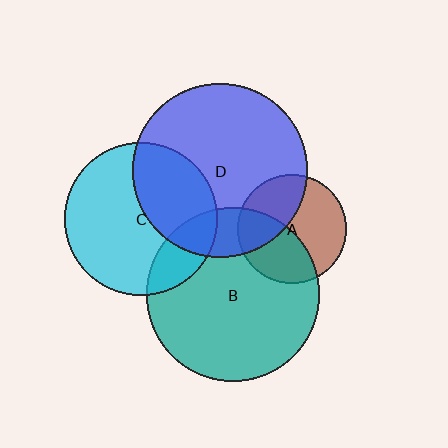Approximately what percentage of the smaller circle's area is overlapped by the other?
Approximately 35%.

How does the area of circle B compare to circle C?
Approximately 1.3 times.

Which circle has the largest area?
Circle D (blue).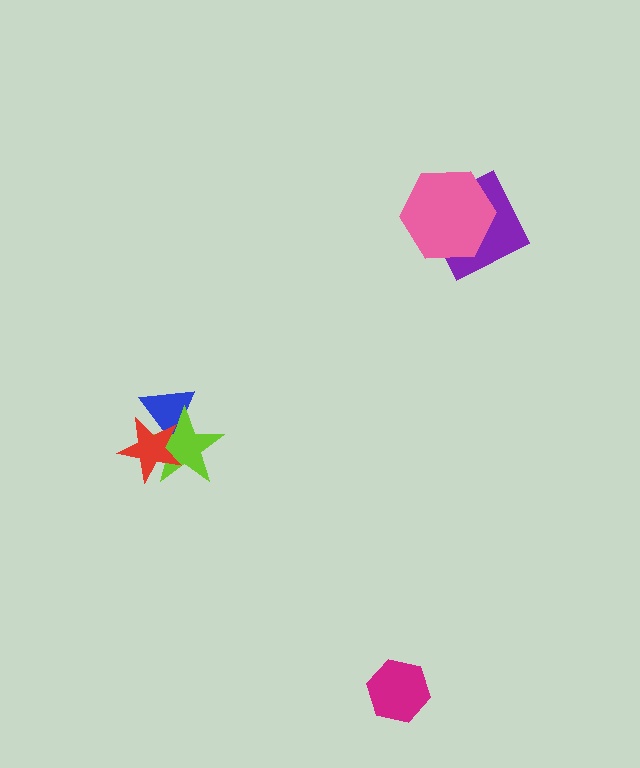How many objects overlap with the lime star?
2 objects overlap with the lime star.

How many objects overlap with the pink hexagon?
1 object overlaps with the pink hexagon.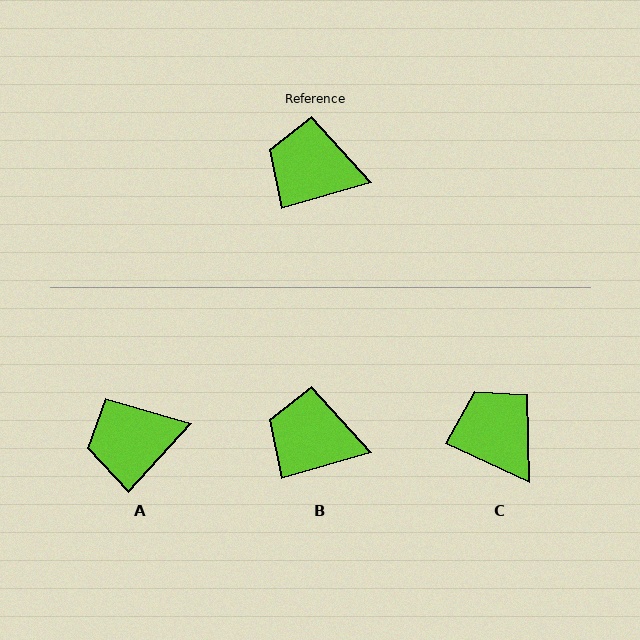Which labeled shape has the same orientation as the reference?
B.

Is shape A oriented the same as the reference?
No, it is off by about 31 degrees.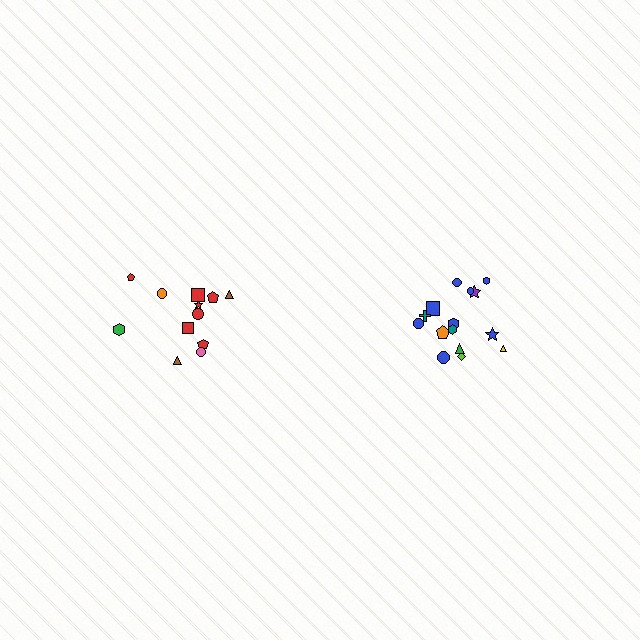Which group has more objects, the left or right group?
The right group.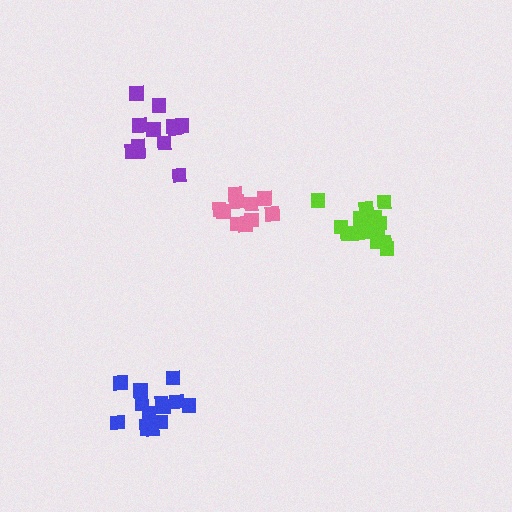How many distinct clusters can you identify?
There are 4 distinct clusters.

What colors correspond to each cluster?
The clusters are colored: purple, lime, pink, blue.